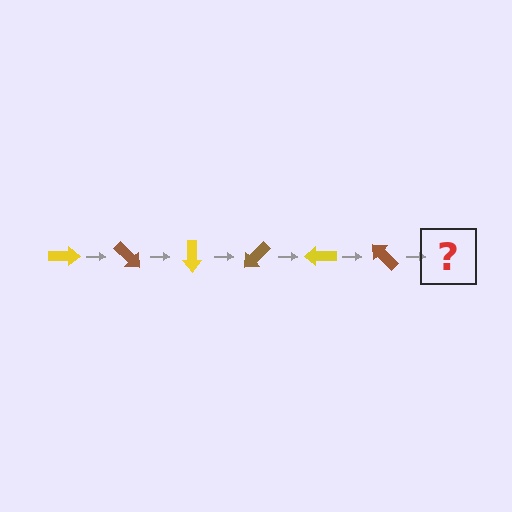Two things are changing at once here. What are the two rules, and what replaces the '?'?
The two rules are that it rotates 45 degrees each step and the color cycles through yellow and brown. The '?' should be a yellow arrow, rotated 270 degrees from the start.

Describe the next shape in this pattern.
It should be a yellow arrow, rotated 270 degrees from the start.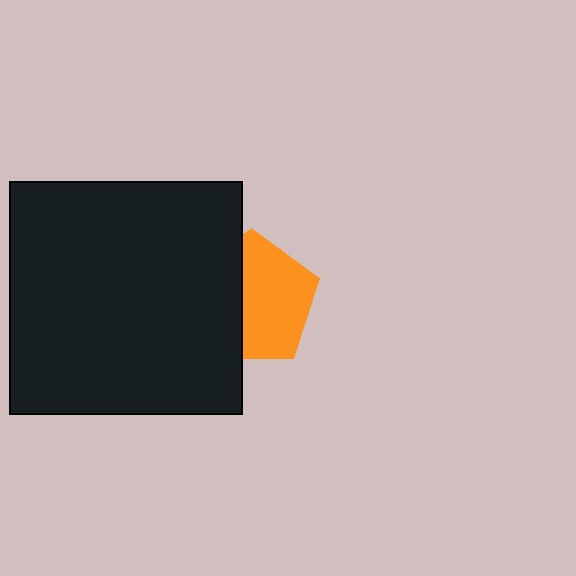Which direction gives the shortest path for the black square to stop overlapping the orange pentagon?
Moving left gives the shortest separation.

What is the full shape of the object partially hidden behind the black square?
The partially hidden object is an orange pentagon.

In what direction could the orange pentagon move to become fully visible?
The orange pentagon could move right. That would shift it out from behind the black square entirely.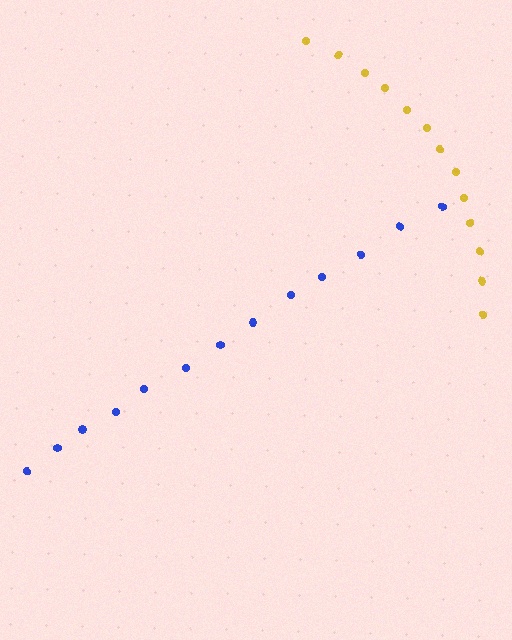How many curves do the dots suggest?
There are 2 distinct paths.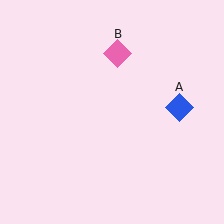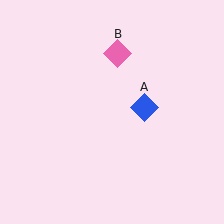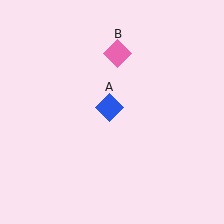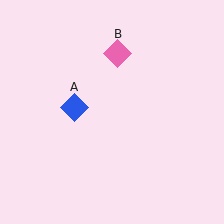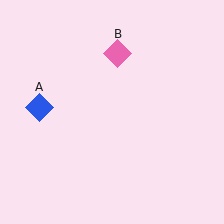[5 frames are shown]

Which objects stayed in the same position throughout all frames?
Pink diamond (object B) remained stationary.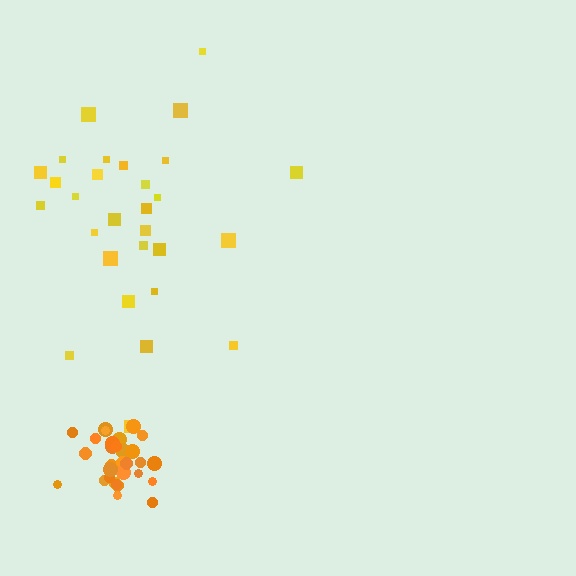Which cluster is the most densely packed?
Orange.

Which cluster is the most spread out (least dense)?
Yellow.